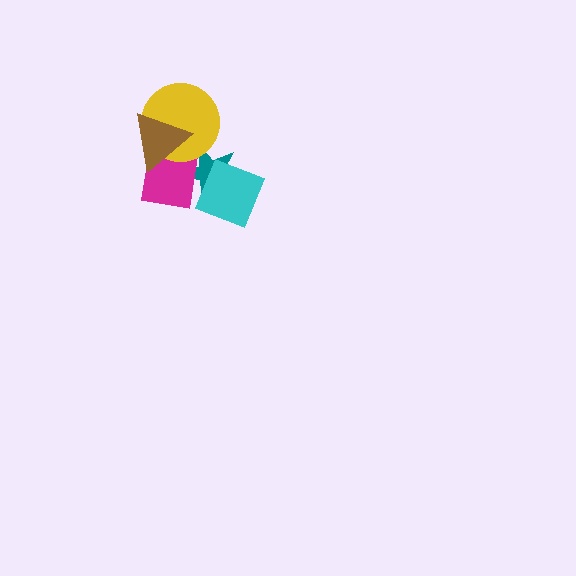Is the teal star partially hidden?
Yes, it is partially covered by another shape.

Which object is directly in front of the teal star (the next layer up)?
The magenta rectangle is directly in front of the teal star.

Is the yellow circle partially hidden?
Yes, it is partially covered by another shape.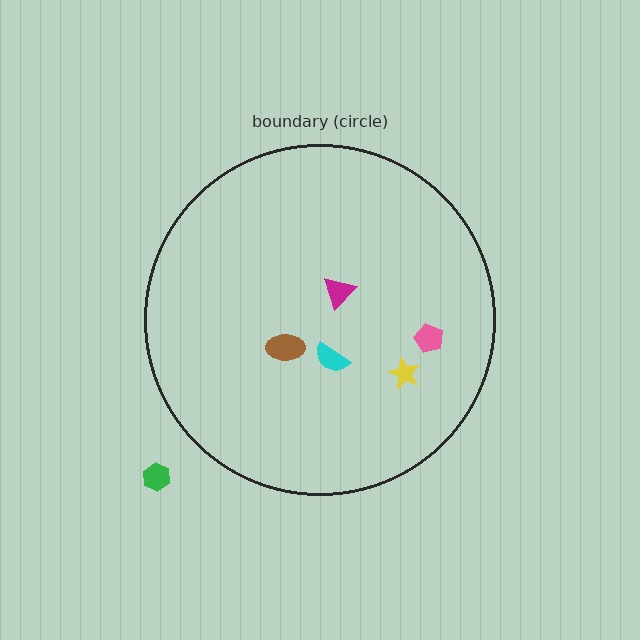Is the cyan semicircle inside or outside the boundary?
Inside.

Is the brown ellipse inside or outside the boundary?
Inside.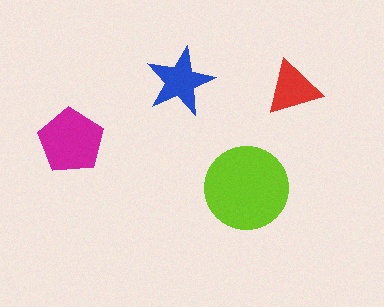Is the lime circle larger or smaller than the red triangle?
Larger.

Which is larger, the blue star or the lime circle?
The lime circle.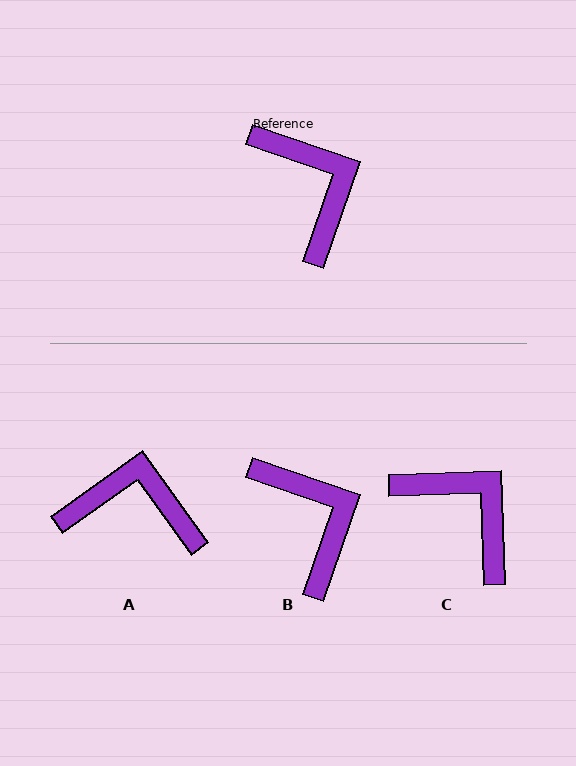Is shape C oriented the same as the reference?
No, it is off by about 21 degrees.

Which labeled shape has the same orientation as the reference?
B.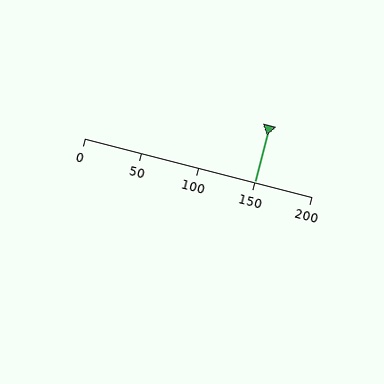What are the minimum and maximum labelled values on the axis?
The axis runs from 0 to 200.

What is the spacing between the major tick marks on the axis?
The major ticks are spaced 50 apart.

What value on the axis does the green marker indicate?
The marker indicates approximately 150.